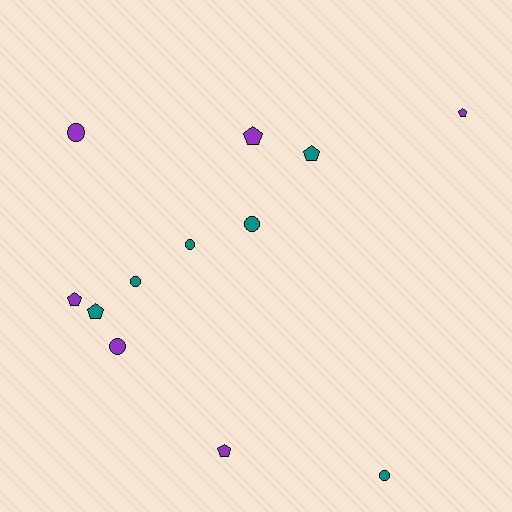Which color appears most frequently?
Purple, with 6 objects.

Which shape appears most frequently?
Pentagon, with 6 objects.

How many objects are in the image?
There are 12 objects.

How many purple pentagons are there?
There are 4 purple pentagons.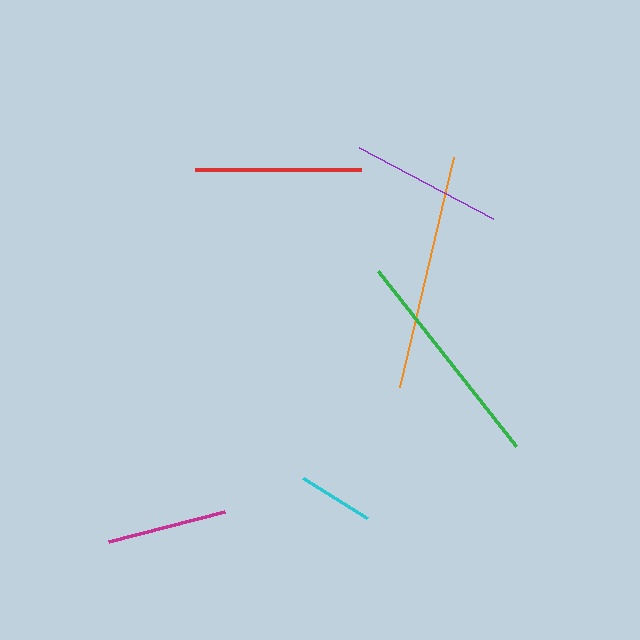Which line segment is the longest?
The orange line is the longest at approximately 236 pixels.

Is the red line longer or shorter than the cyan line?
The red line is longer than the cyan line.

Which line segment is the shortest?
The cyan line is the shortest at approximately 75 pixels.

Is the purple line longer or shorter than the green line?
The green line is longer than the purple line.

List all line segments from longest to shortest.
From longest to shortest: orange, green, red, purple, magenta, cyan.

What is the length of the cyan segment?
The cyan segment is approximately 75 pixels long.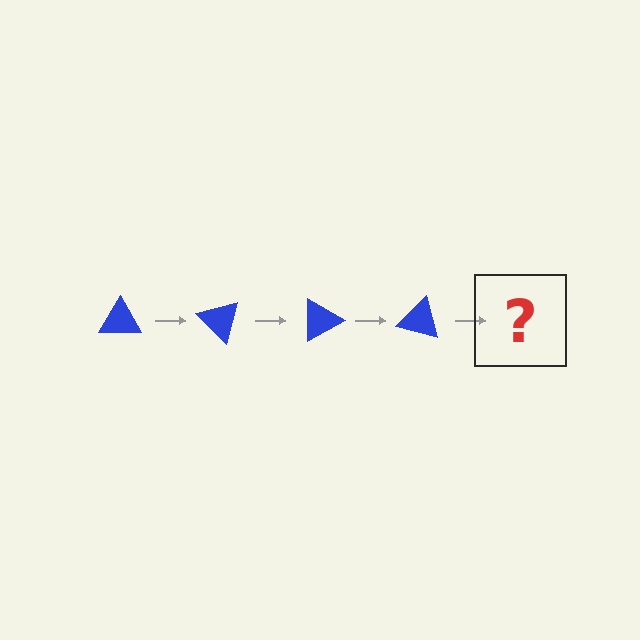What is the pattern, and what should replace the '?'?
The pattern is that the triangle rotates 45 degrees each step. The '?' should be a blue triangle rotated 180 degrees.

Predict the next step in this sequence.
The next step is a blue triangle rotated 180 degrees.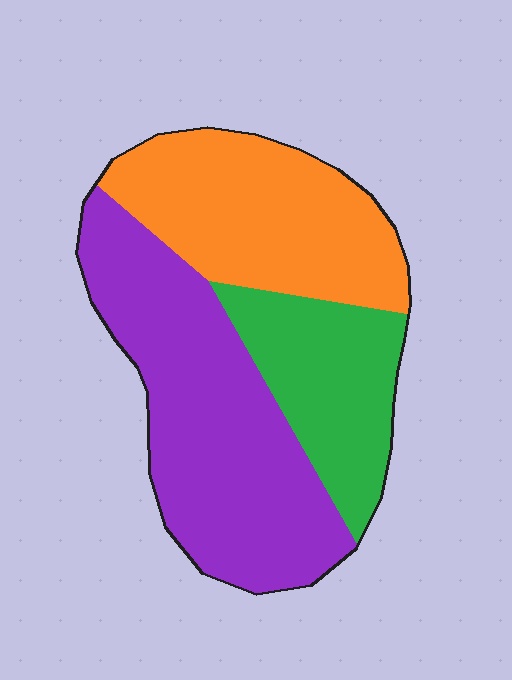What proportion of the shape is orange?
Orange covers 32% of the shape.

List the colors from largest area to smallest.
From largest to smallest: purple, orange, green.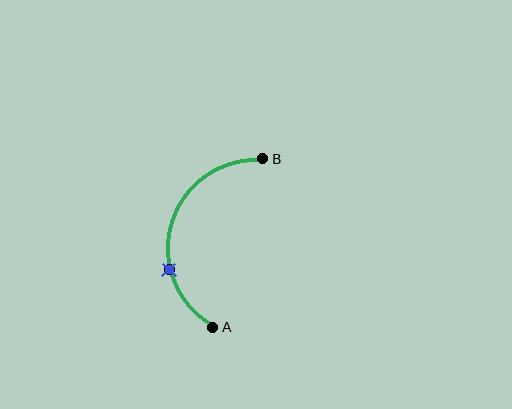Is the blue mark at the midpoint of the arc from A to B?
No. The blue mark lies on the arc but is closer to endpoint A. The arc midpoint would be at the point on the curve equidistant along the arc from both A and B.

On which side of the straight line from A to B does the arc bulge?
The arc bulges to the left of the straight line connecting A and B.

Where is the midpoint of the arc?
The arc midpoint is the point on the curve farthest from the straight line joining A and B. It sits to the left of that line.